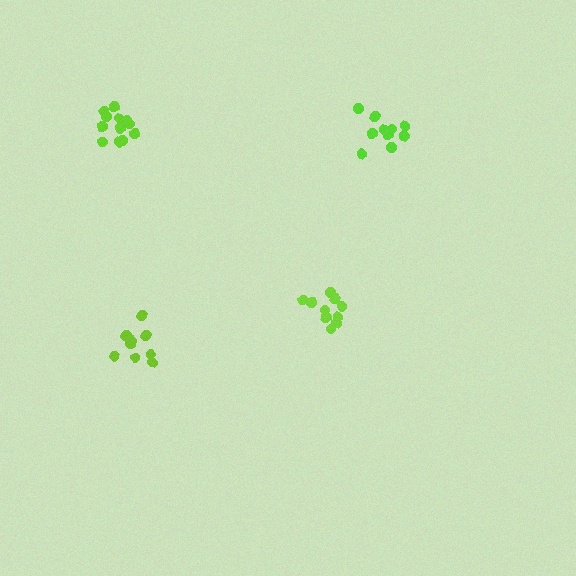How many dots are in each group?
Group 1: 12 dots, Group 2: 10 dots, Group 3: 11 dots, Group 4: 9 dots (42 total).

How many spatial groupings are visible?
There are 4 spatial groupings.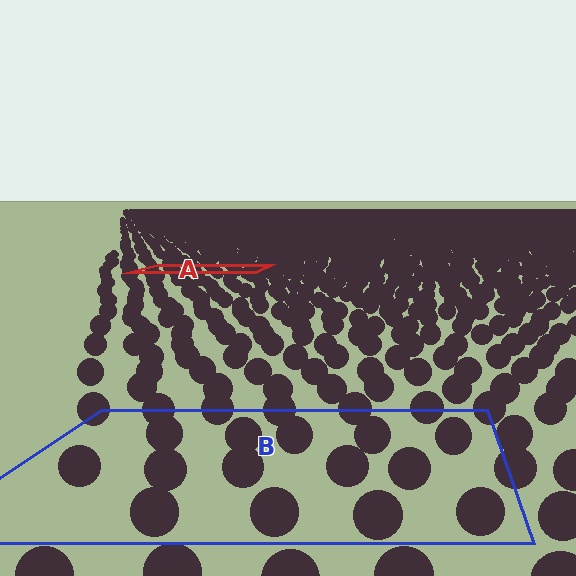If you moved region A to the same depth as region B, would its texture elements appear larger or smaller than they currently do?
They would appear larger. At a closer depth, the same texture elements are projected at a bigger on-screen size.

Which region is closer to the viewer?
Region B is closer. The texture elements there are larger and more spread out.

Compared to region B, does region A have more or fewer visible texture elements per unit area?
Region A has more texture elements per unit area — they are packed more densely because it is farther away.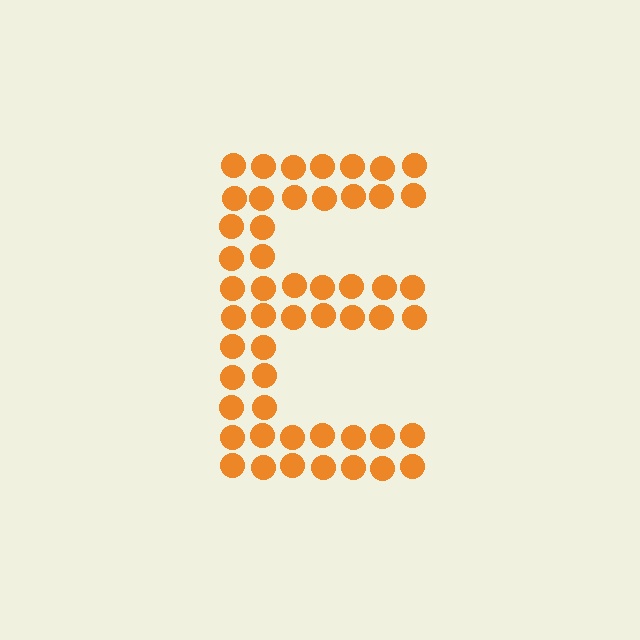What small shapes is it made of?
It is made of small circles.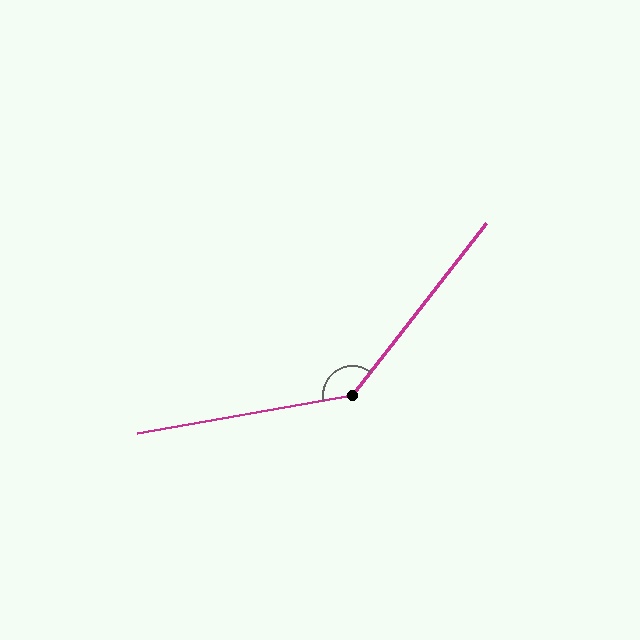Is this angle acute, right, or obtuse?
It is obtuse.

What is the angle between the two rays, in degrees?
Approximately 138 degrees.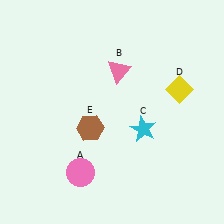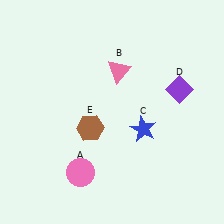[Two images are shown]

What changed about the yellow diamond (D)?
In Image 1, D is yellow. In Image 2, it changed to purple.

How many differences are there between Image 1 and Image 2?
There are 2 differences between the two images.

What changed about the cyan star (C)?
In Image 1, C is cyan. In Image 2, it changed to blue.